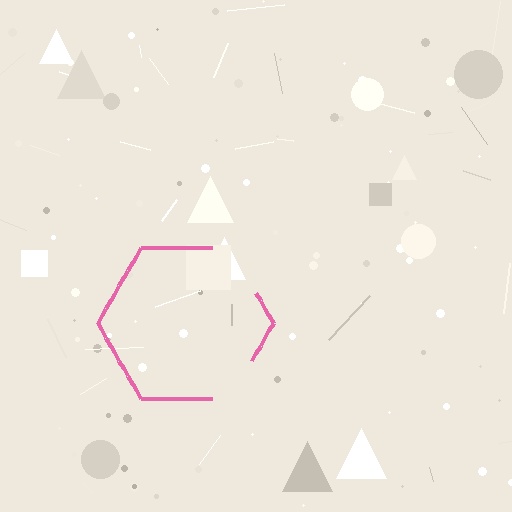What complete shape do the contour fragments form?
The contour fragments form a hexagon.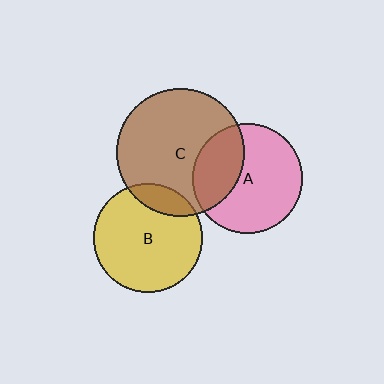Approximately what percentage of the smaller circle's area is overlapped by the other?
Approximately 35%.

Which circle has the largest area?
Circle C (brown).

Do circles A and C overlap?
Yes.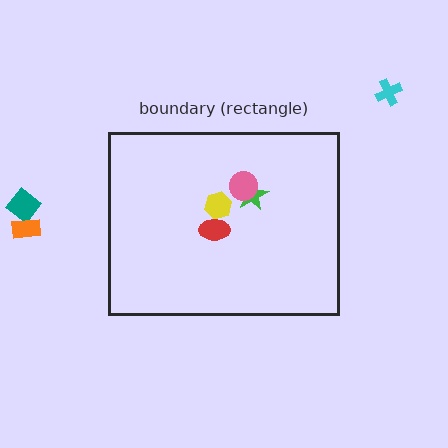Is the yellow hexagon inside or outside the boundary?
Inside.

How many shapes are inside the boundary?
4 inside, 3 outside.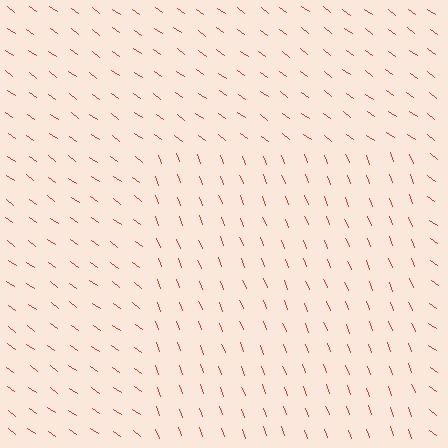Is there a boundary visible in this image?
Yes, there is a texture boundary formed by a change in line orientation.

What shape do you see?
I see a rectangle.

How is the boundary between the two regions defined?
The boundary is defined purely by a change in line orientation (approximately 32 degrees difference). All lines are the same color and thickness.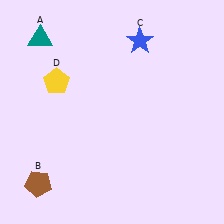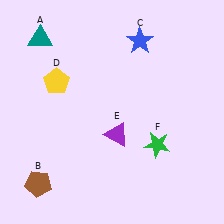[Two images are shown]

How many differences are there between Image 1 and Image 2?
There are 2 differences between the two images.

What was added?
A purple triangle (E), a green star (F) were added in Image 2.